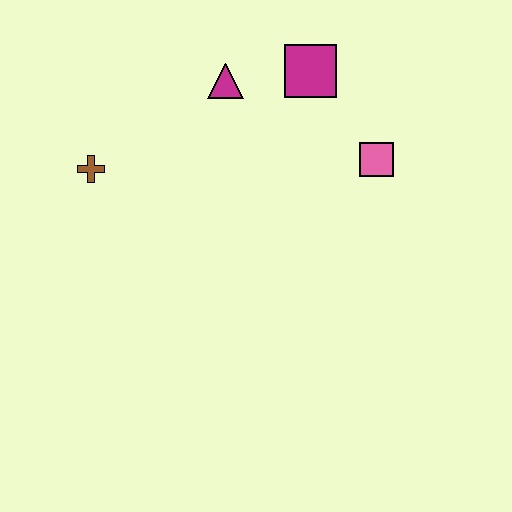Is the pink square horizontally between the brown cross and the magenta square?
No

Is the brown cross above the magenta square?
No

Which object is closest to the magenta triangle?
The magenta square is closest to the magenta triangle.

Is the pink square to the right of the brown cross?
Yes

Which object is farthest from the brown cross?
The pink square is farthest from the brown cross.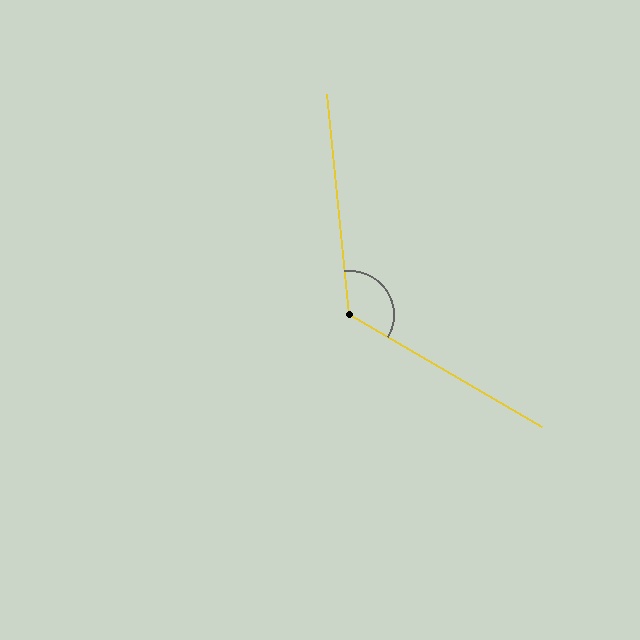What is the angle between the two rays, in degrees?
Approximately 126 degrees.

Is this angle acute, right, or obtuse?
It is obtuse.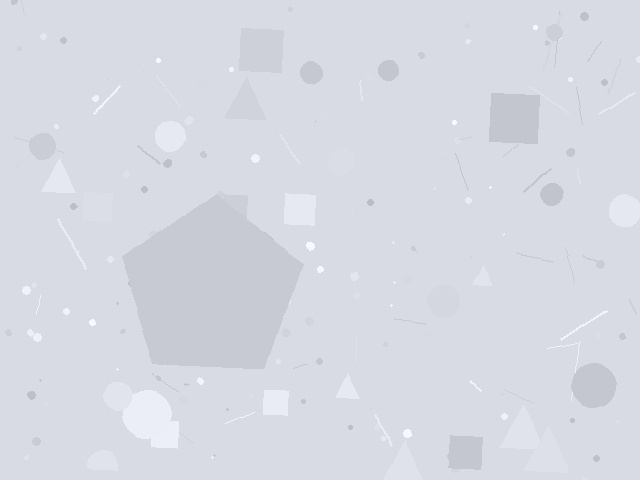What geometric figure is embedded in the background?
A pentagon is embedded in the background.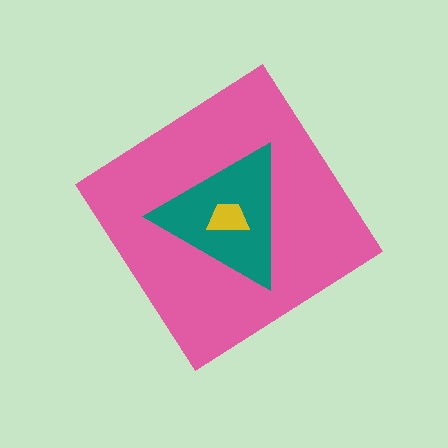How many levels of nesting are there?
3.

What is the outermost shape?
The pink diamond.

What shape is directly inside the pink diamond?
The teal triangle.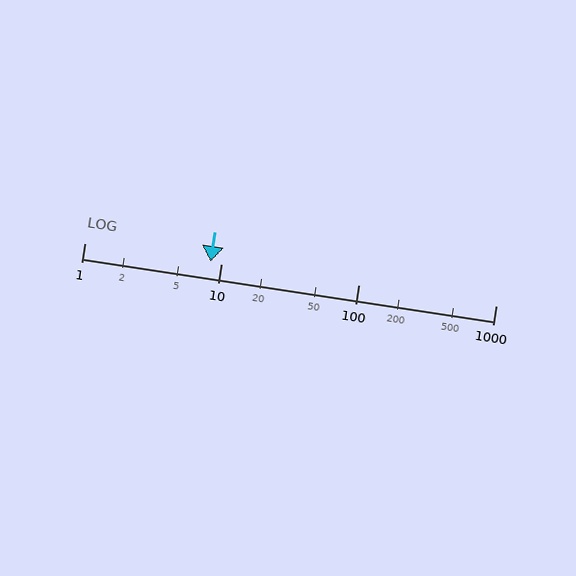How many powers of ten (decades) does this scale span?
The scale spans 3 decades, from 1 to 1000.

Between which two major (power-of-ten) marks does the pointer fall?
The pointer is between 1 and 10.